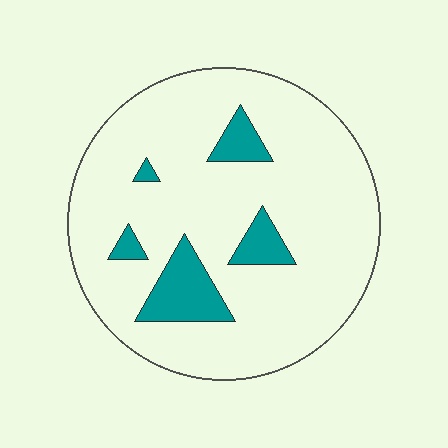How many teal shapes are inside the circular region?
5.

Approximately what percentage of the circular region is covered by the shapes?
Approximately 15%.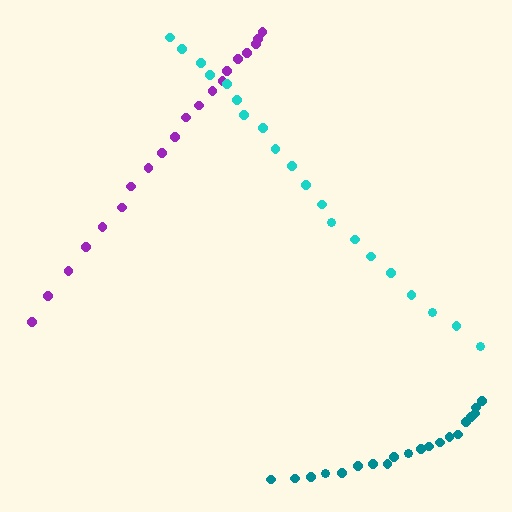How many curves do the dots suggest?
There are 3 distinct paths.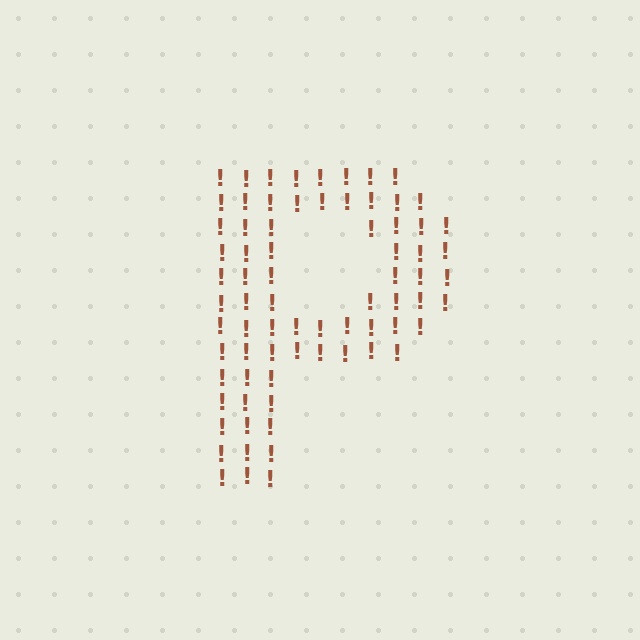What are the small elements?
The small elements are exclamation marks.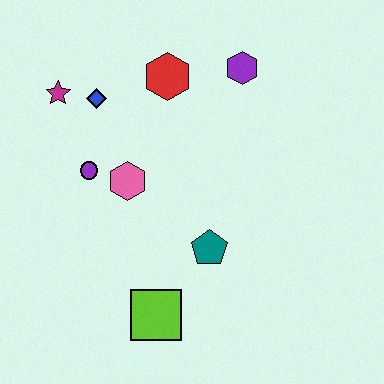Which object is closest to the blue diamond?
The magenta star is closest to the blue diamond.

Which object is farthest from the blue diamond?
The lime square is farthest from the blue diamond.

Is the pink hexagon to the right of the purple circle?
Yes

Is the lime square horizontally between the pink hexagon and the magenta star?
No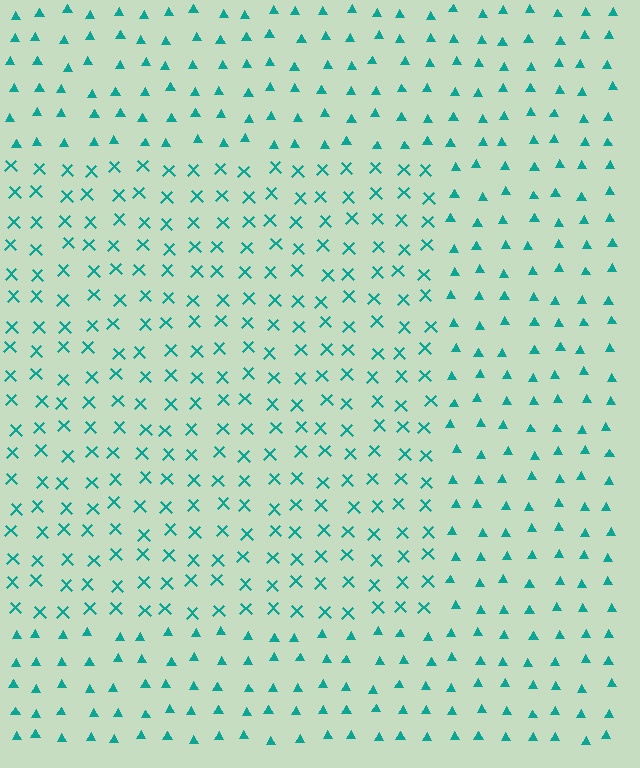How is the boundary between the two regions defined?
The boundary is defined by a change in element shape: X marks inside vs. triangles outside. All elements share the same color and spacing.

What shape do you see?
I see a rectangle.